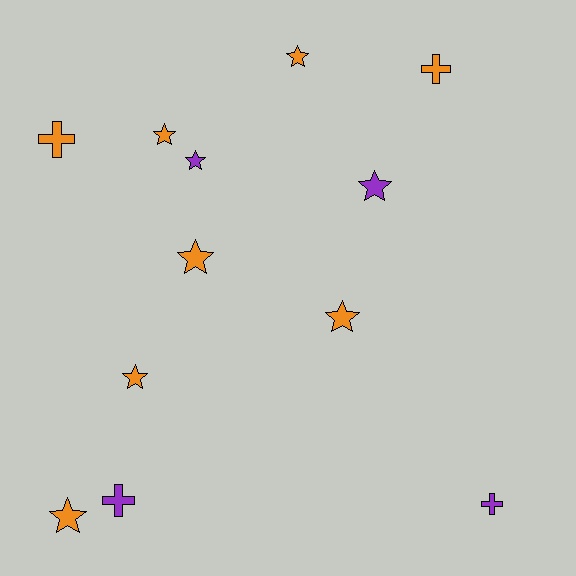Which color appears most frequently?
Orange, with 8 objects.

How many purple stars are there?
There are 2 purple stars.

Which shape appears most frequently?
Star, with 8 objects.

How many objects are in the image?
There are 12 objects.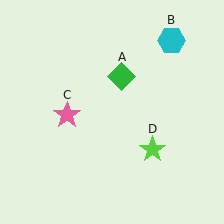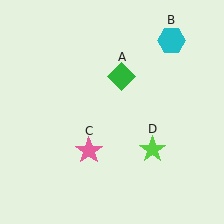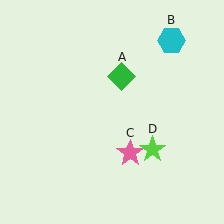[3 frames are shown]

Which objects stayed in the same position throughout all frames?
Green diamond (object A) and cyan hexagon (object B) and lime star (object D) remained stationary.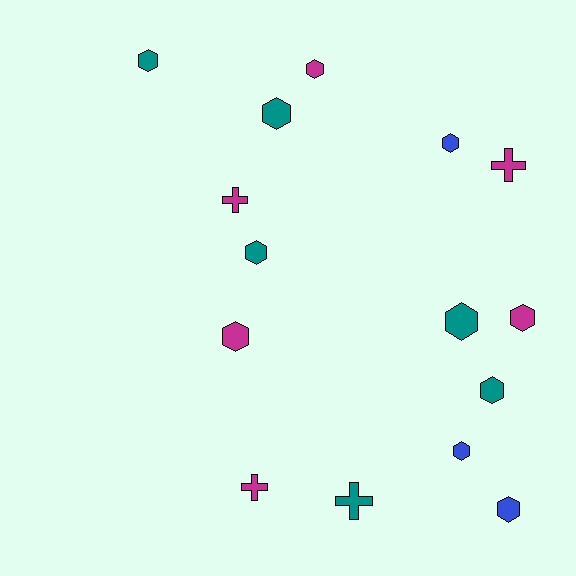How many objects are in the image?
There are 15 objects.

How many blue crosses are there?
There are no blue crosses.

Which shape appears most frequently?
Hexagon, with 11 objects.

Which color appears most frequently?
Magenta, with 6 objects.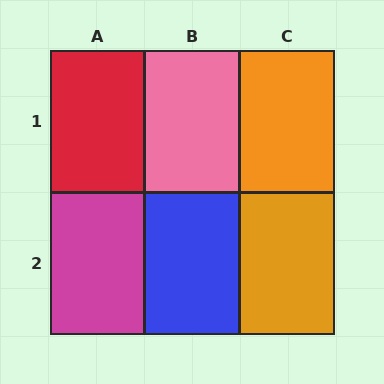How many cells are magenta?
1 cell is magenta.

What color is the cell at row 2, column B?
Blue.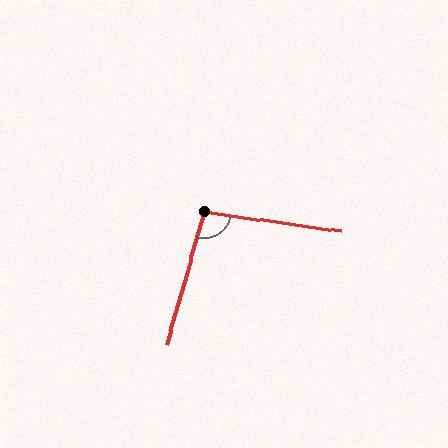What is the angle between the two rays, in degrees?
Approximately 98 degrees.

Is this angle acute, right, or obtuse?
It is obtuse.